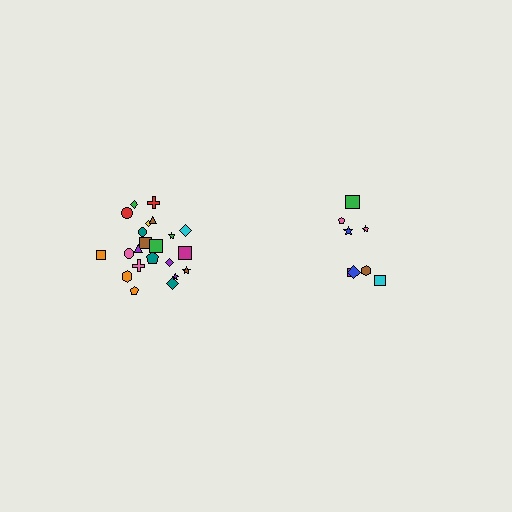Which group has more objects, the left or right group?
The left group.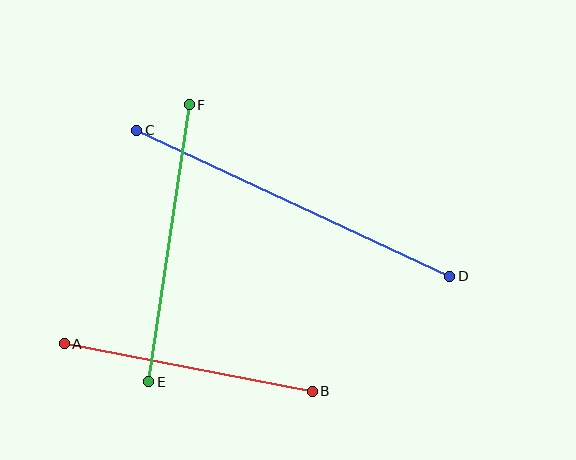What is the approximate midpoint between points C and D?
The midpoint is at approximately (293, 203) pixels.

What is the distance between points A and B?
The distance is approximately 252 pixels.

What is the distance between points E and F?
The distance is approximately 280 pixels.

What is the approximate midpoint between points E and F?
The midpoint is at approximately (169, 243) pixels.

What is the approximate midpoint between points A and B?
The midpoint is at approximately (188, 368) pixels.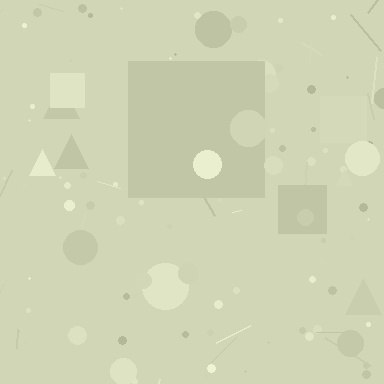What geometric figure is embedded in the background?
A square is embedded in the background.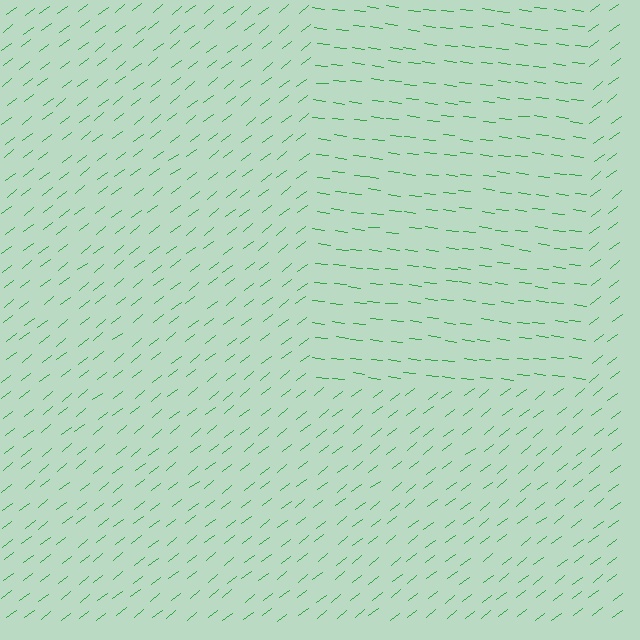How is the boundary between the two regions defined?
The boundary is defined purely by a change in line orientation (approximately 45 degrees difference). All lines are the same color and thickness.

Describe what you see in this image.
The image is filled with small green line segments. A rectangle region in the image has lines oriented differently from the surrounding lines, creating a visible texture boundary.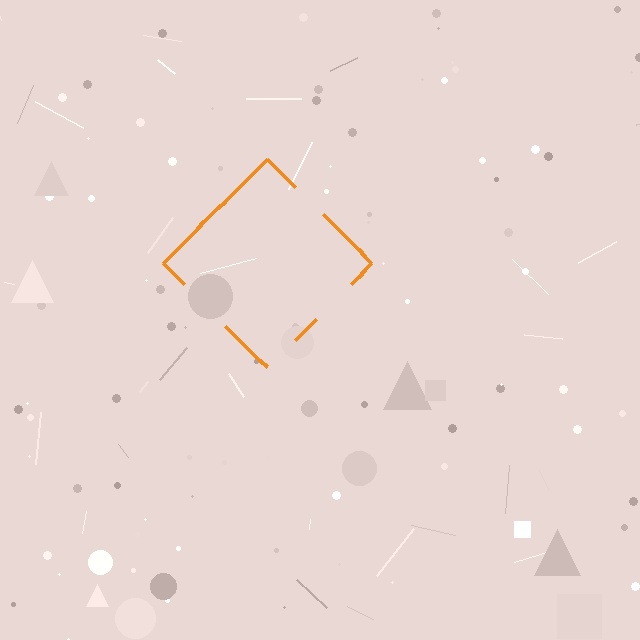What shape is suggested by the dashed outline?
The dashed outline suggests a diamond.